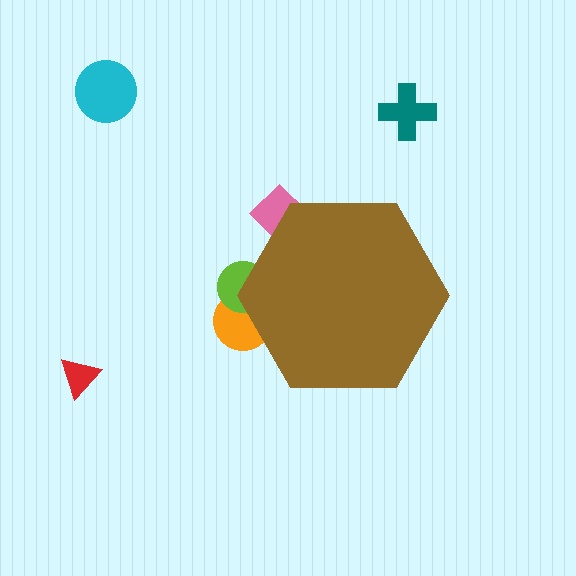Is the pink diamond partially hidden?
Yes, the pink diamond is partially hidden behind the brown hexagon.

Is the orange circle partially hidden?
Yes, the orange circle is partially hidden behind the brown hexagon.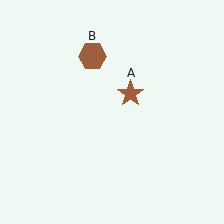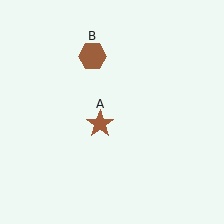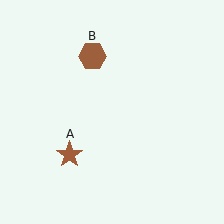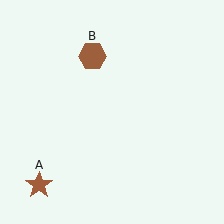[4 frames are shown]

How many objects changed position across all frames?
1 object changed position: brown star (object A).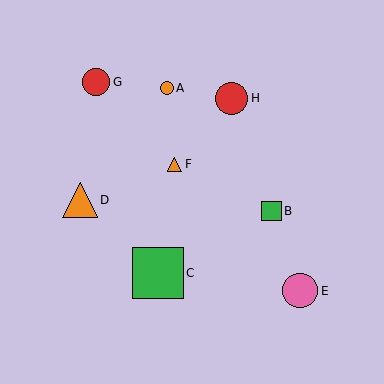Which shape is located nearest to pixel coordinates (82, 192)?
The orange triangle (labeled D) at (80, 200) is nearest to that location.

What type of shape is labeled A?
Shape A is an orange circle.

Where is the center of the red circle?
The center of the red circle is at (232, 98).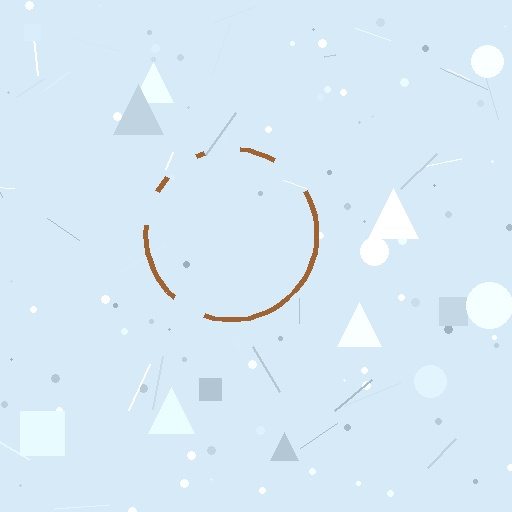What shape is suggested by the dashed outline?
The dashed outline suggests a circle.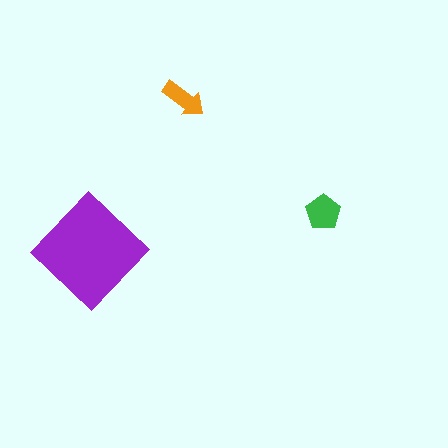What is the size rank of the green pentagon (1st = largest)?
2nd.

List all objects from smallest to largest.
The orange arrow, the green pentagon, the purple diamond.